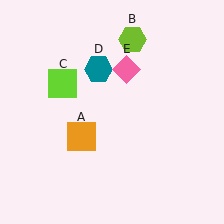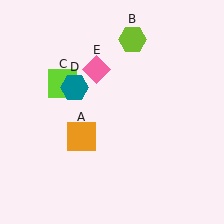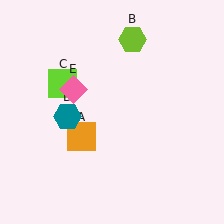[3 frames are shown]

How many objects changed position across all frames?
2 objects changed position: teal hexagon (object D), pink diamond (object E).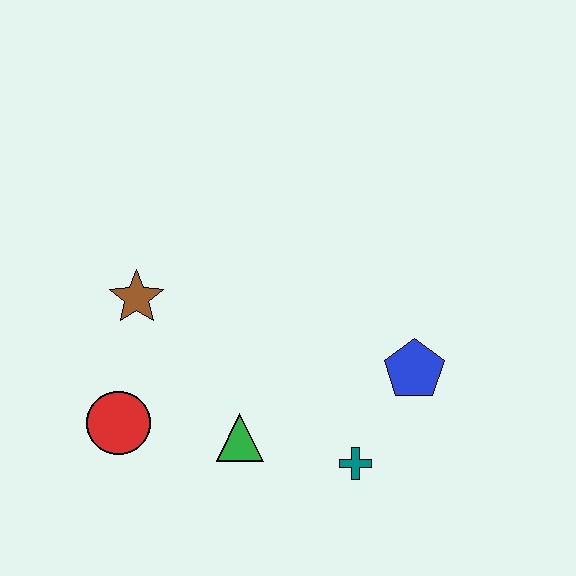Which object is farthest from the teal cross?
The brown star is farthest from the teal cross.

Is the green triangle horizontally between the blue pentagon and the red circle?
Yes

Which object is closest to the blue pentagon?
The teal cross is closest to the blue pentagon.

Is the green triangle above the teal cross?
Yes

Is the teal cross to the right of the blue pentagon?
No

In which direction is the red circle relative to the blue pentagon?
The red circle is to the left of the blue pentagon.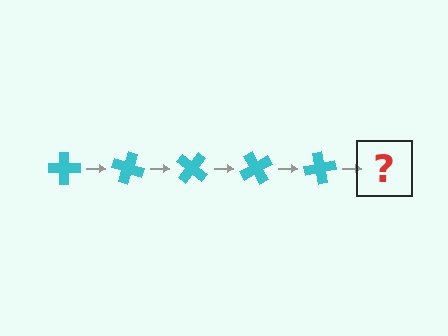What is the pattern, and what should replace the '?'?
The pattern is that the cross rotates 20 degrees each step. The '?' should be a cyan cross rotated 100 degrees.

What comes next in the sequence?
The next element should be a cyan cross rotated 100 degrees.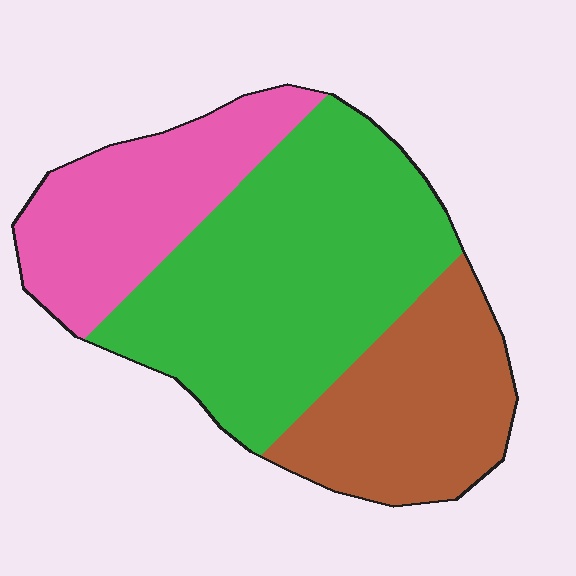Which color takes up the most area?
Green, at roughly 50%.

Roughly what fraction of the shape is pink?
Pink covers roughly 25% of the shape.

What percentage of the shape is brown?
Brown takes up about one quarter (1/4) of the shape.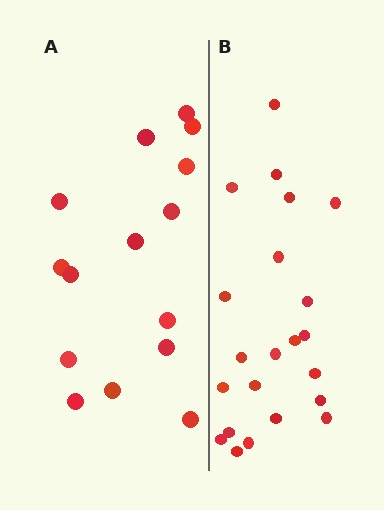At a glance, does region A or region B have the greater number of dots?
Region B (the right region) has more dots.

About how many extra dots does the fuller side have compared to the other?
Region B has roughly 8 or so more dots than region A.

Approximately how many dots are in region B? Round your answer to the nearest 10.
About 20 dots. (The exact count is 22, which rounds to 20.)